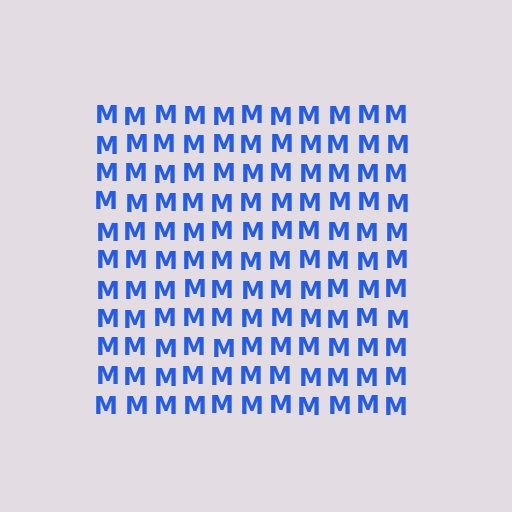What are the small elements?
The small elements are letter M's.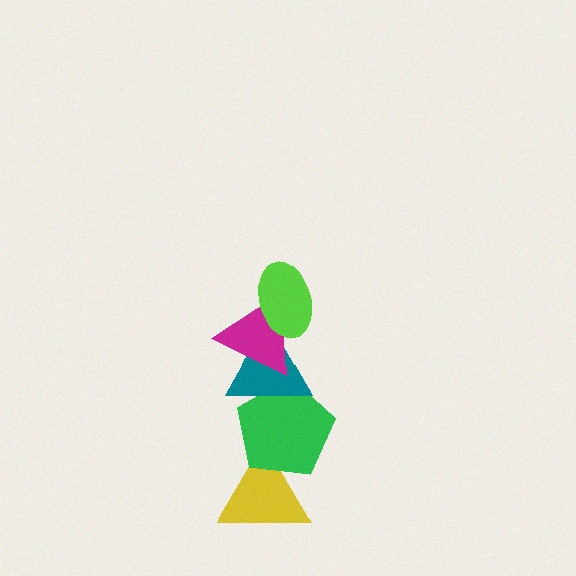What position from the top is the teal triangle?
The teal triangle is 3rd from the top.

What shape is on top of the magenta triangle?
The lime ellipse is on top of the magenta triangle.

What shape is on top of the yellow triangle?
The green pentagon is on top of the yellow triangle.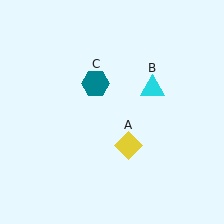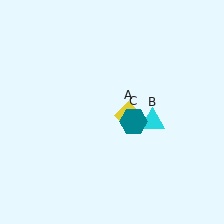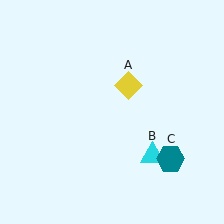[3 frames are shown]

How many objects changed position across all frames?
3 objects changed position: yellow diamond (object A), cyan triangle (object B), teal hexagon (object C).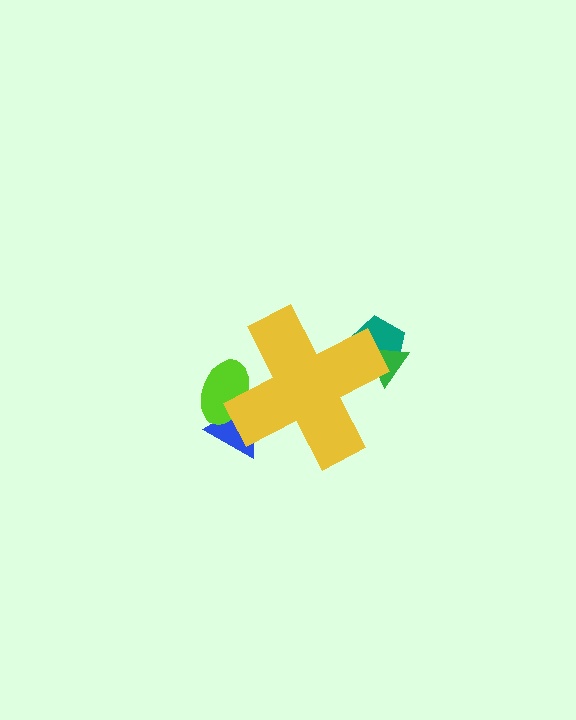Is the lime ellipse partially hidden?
Yes, the lime ellipse is partially hidden behind the yellow cross.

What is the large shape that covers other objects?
A yellow cross.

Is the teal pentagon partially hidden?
Yes, the teal pentagon is partially hidden behind the yellow cross.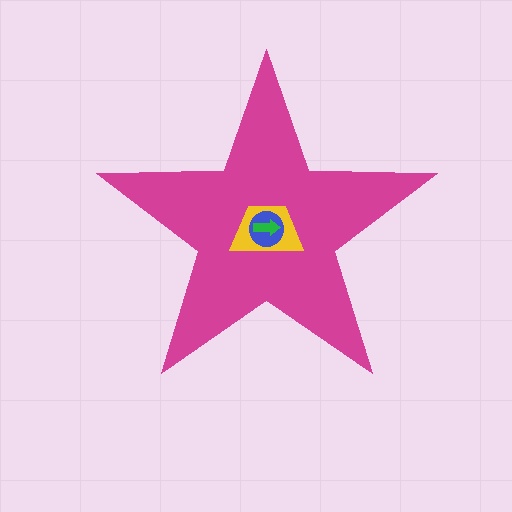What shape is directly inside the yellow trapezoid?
The blue circle.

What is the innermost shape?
The green arrow.